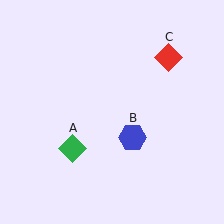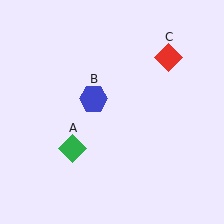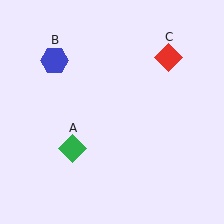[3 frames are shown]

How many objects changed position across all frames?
1 object changed position: blue hexagon (object B).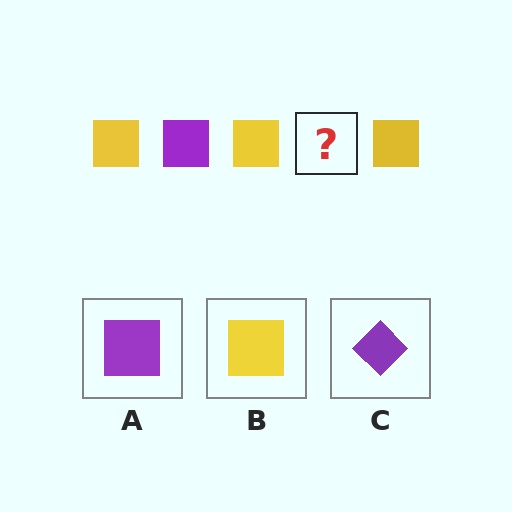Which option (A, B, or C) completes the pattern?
A.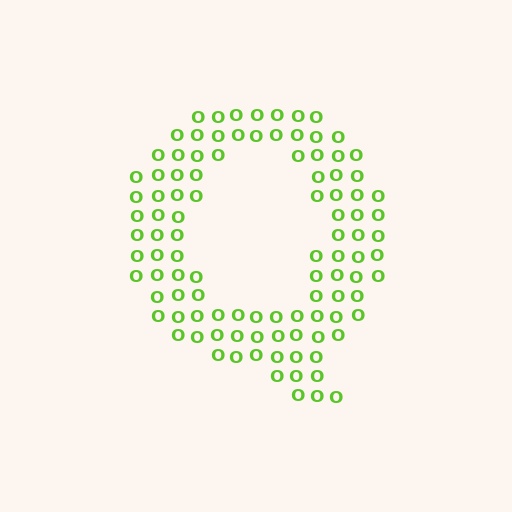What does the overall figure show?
The overall figure shows the letter Q.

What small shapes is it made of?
It is made of small letter O's.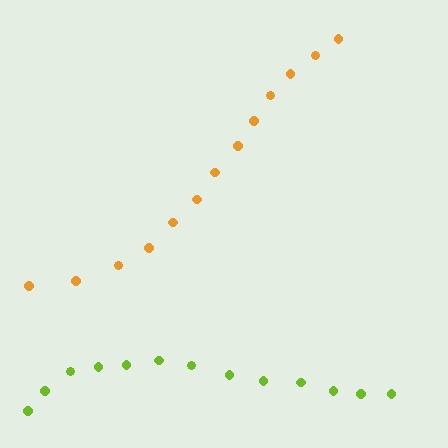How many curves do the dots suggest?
There are 2 distinct paths.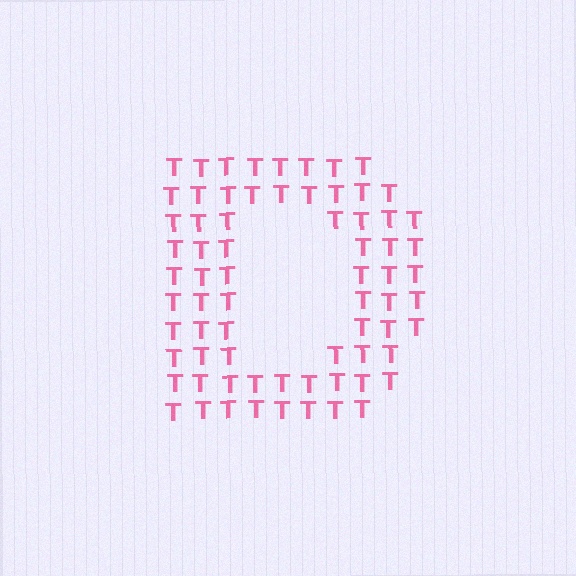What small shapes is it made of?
It is made of small letter T's.